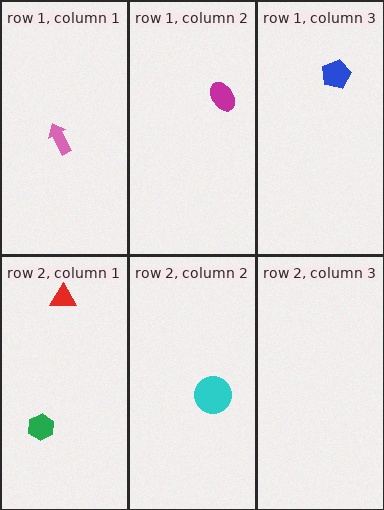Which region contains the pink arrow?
The row 1, column 1 region.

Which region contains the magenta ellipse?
The row 1, column 2 region.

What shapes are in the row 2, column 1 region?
The green hexagon, the red triangle.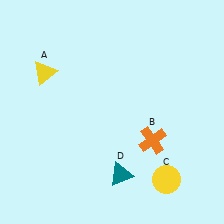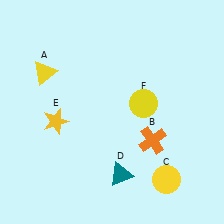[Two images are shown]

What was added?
A yellow star (E), a yellow circle (F) were added in Image 2.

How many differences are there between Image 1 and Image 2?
There are 2 differences between the two images.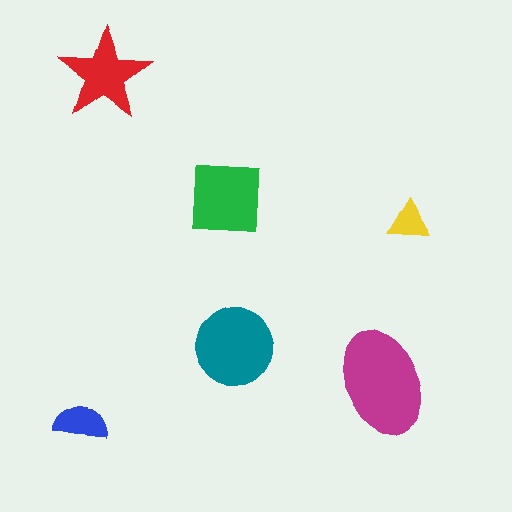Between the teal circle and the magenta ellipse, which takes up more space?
The magenta ellipse.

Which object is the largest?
The magenta ellipse.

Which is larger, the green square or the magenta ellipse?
The magenta ellipse.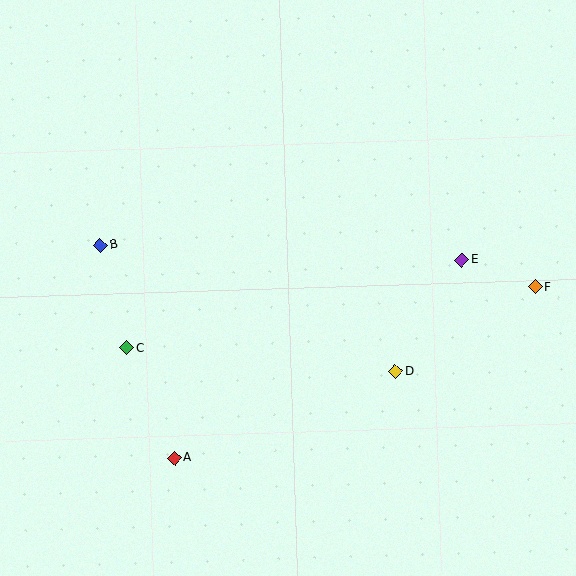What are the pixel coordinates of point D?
Point D is at (395, 372).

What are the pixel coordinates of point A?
Point A is at (174, 458).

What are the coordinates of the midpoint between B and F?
The midpoint between B and F is at (318, 266).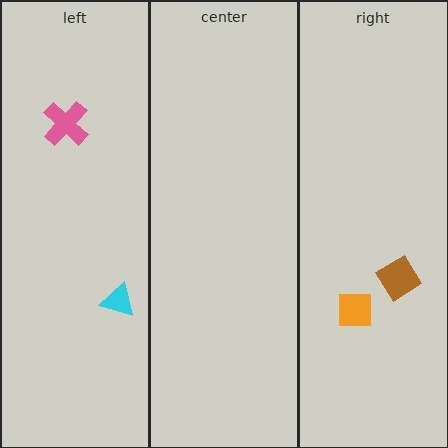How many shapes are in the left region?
2.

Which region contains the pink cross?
The left region.